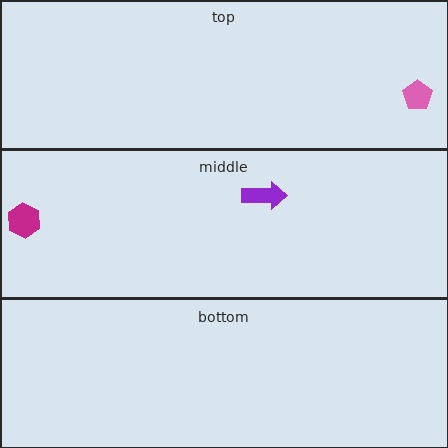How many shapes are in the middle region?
2.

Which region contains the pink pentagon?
The top region.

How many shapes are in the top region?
1.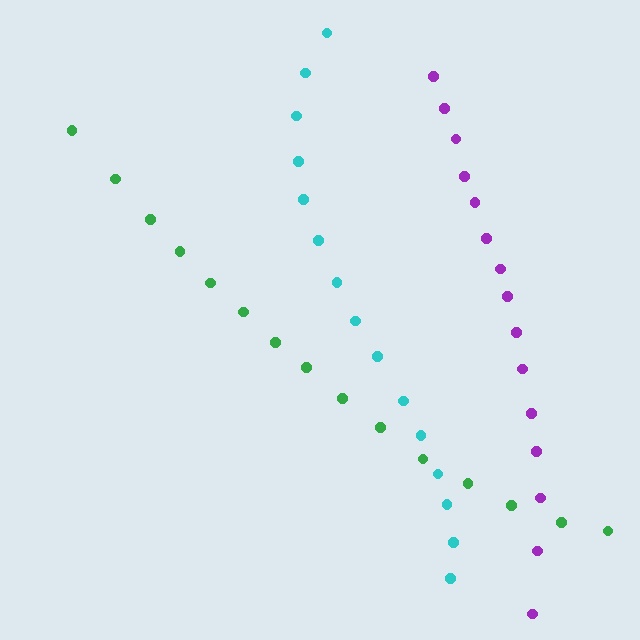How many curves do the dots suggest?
There are 3 distinct paths.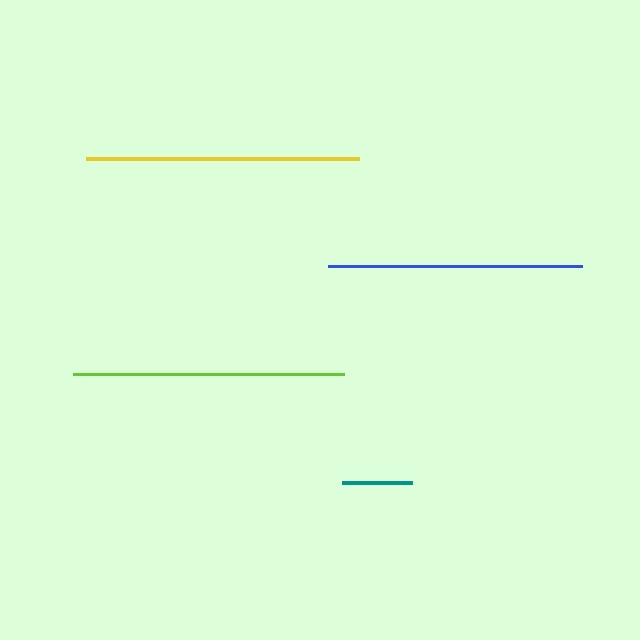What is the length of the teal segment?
The teal segment is approximately 70 pixels long.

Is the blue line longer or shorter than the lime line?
The lime line is longer than the blue line.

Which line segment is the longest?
The yellow line is the longest at approximately 273 pixels.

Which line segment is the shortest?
The teal line is the shortest at approximately 70 pixels.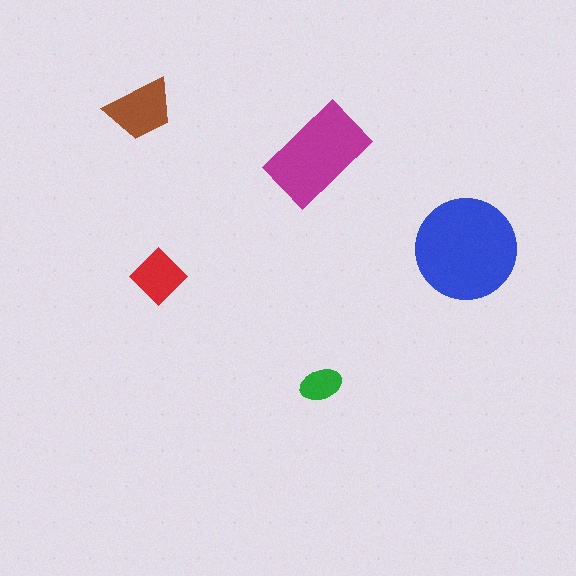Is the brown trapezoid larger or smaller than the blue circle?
Smaller.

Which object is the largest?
The blue circle.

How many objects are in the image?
There are 5 objects in the image.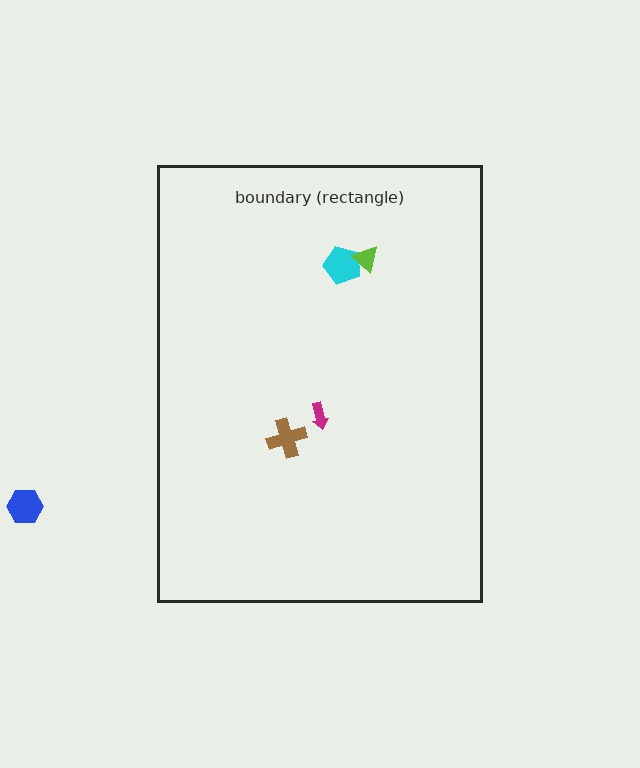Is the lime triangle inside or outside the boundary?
Inside.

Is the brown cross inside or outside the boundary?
Inside.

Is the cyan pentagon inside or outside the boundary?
Inside.